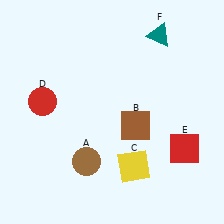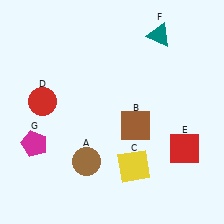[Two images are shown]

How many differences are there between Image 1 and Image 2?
There is 1 difference between the two images.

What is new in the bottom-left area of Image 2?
A magenta pentagon (G) was added in the bottom-left area of Image 2.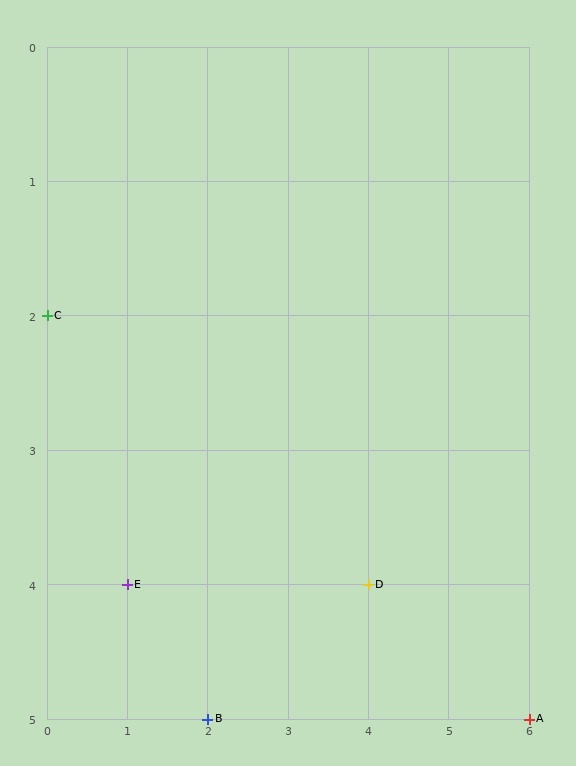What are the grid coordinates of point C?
Point C is at grid coordinates (0, 2).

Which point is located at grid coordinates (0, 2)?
Point C is at (0, 2).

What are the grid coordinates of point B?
Point B is at grid coordinates (2, 5).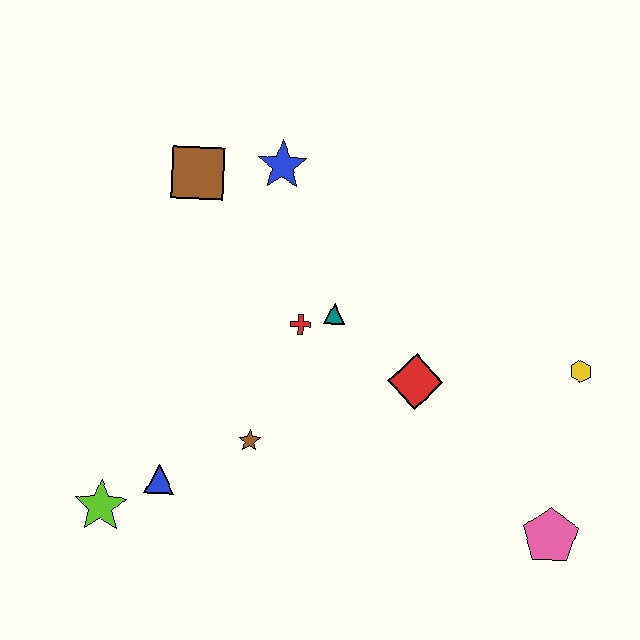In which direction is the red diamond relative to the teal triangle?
The red diamond is to the right of the teal triangle.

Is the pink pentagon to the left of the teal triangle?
No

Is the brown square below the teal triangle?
No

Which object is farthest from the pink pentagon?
The brown square is farthest from the pink pentagon.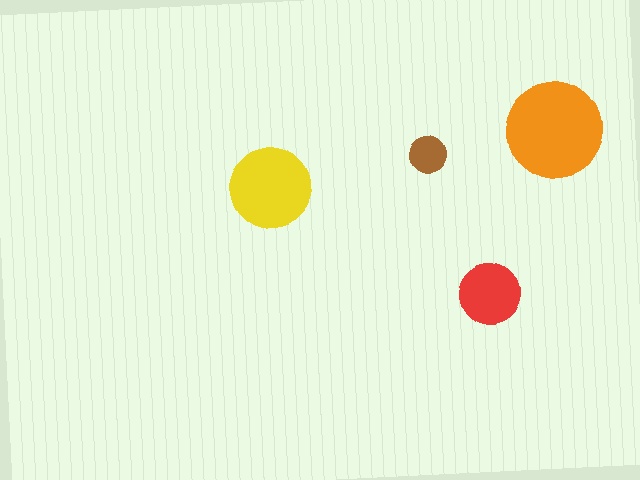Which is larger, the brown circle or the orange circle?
The orange one.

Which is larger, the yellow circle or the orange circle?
The orange one.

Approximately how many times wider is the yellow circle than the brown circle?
About 2 times wider.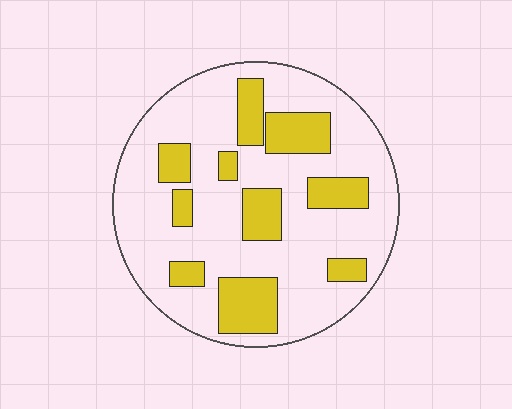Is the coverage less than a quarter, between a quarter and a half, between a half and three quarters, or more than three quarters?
Between a quarter and a half.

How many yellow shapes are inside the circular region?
10.